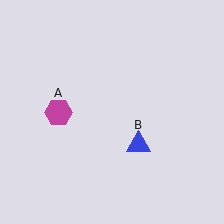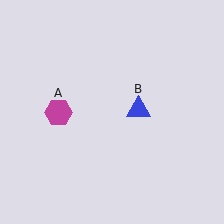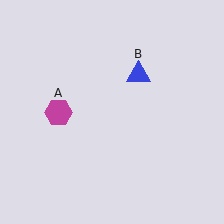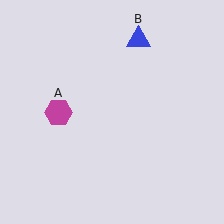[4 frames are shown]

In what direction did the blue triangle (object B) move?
The blue triangle (object B) moved up.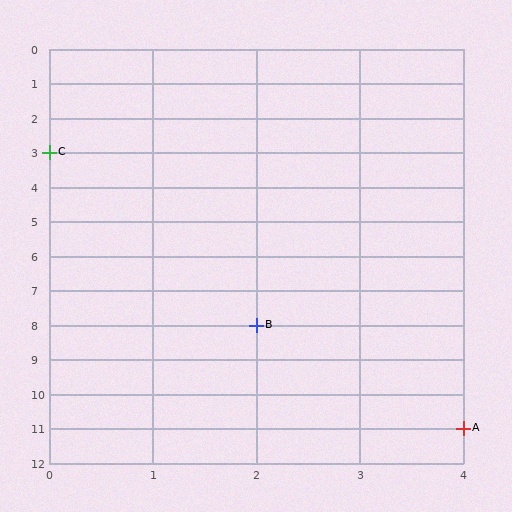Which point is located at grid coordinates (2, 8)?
Point B is at (2, 8).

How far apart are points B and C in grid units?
Points B and C are 2 columns and 5 rows apart (about 5.4 grid units diagonally).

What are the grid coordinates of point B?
Point B is at grid coordinates (2, 8).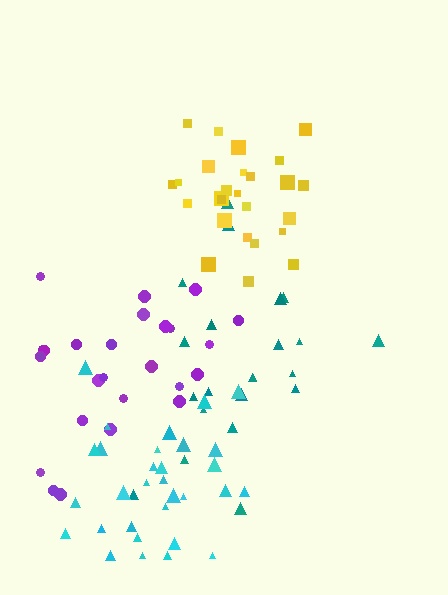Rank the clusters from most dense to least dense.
yellow, cyan, purple, teal.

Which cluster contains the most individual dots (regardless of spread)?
Cyan (31).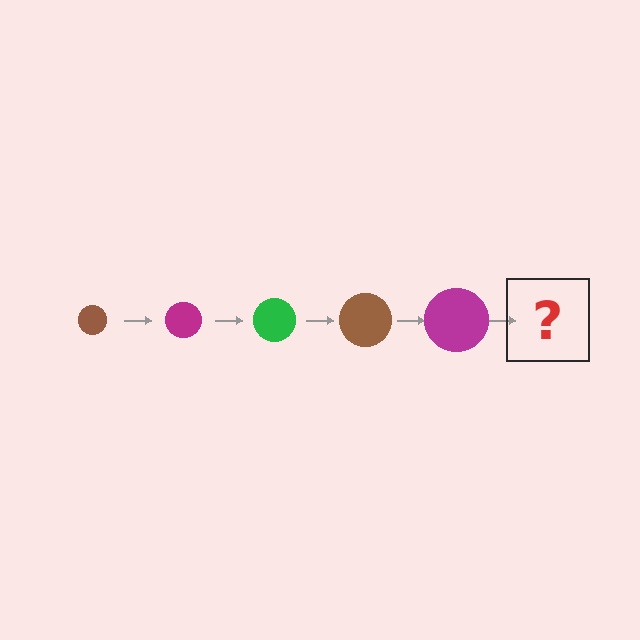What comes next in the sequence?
The next element should be a green circle, larger than the previous one.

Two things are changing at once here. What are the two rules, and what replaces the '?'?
The two rules are that the circle grows larger each step and the color cycles through brown, magenta, and green. The '?' should be a green circle, larger than the previous one.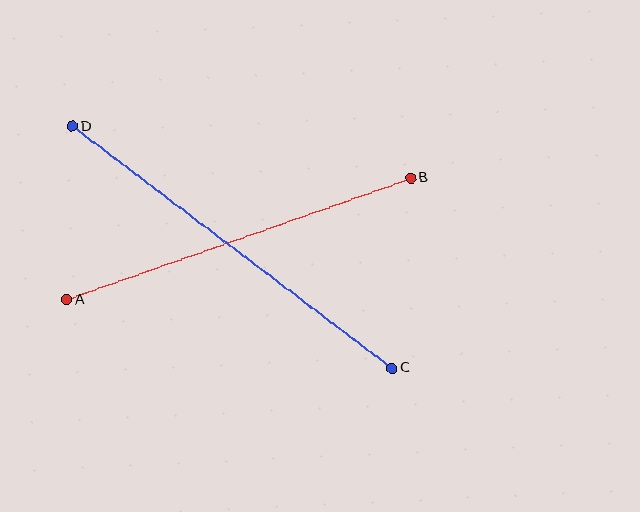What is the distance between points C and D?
The distance is approximately 401 pixels.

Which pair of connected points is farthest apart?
Points C and D are farthest apart.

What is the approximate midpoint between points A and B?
The midpoint is at approximately (239, 239) pixels.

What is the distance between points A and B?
The distance is approximately 365 pixels.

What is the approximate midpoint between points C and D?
The midpoint is at approximately (232, 247) pixels.